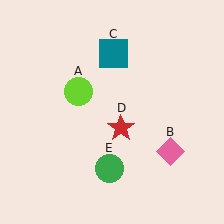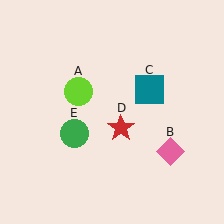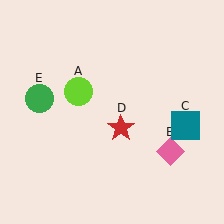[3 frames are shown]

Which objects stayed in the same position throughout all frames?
Lime circle (object A) and pink diamond (object B) and red star (object D) remained stationary.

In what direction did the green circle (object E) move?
The green circle (object E) moved up and to the left.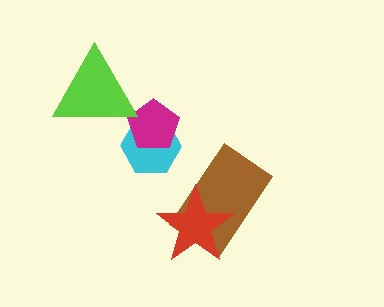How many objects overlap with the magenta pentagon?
2 objects overlap with the magenta pentagon.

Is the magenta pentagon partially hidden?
Yes, it is partially covered by another shape.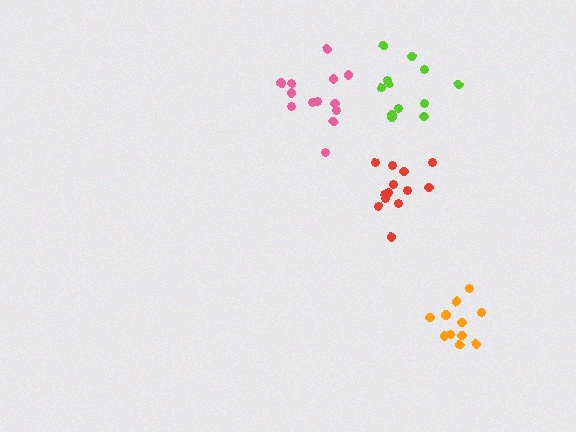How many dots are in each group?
Group 1: 13 dots, Group 2: 12 dots, Group 3: 11 dots, Group 4: 13 dots (49 total).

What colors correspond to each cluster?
The clusters are colored: red, lime, orange, pink.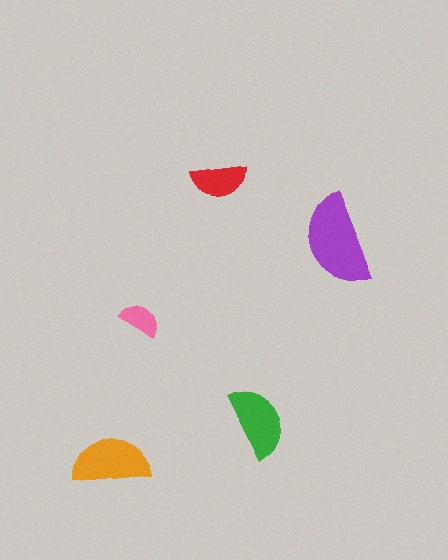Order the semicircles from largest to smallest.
the purple one, the orange one, the green one, the red one, the pink one.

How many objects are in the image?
There are 5 objects in the image.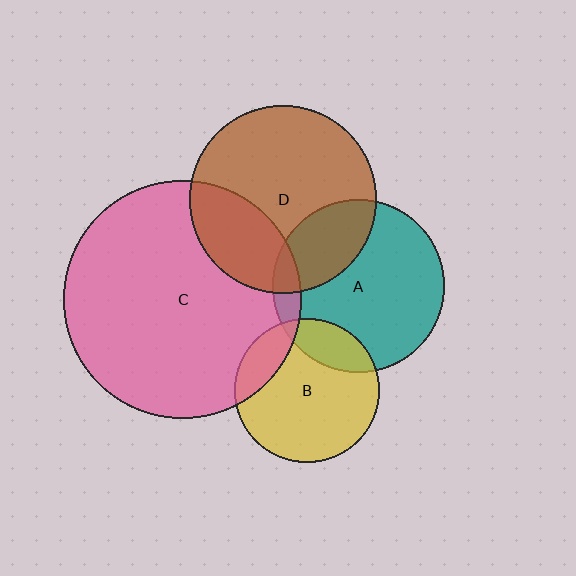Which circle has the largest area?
Circle C (pink).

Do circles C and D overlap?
Yes.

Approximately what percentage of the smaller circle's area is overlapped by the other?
Approximately 30%.